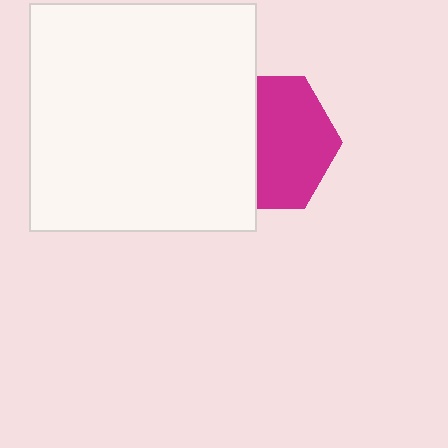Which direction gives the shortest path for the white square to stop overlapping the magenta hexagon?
Moving left gives the shortest separation.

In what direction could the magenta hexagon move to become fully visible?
The magenta hexagon could move right. That would shift it out from behind the white square entirely.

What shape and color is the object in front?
The object in front is a white square.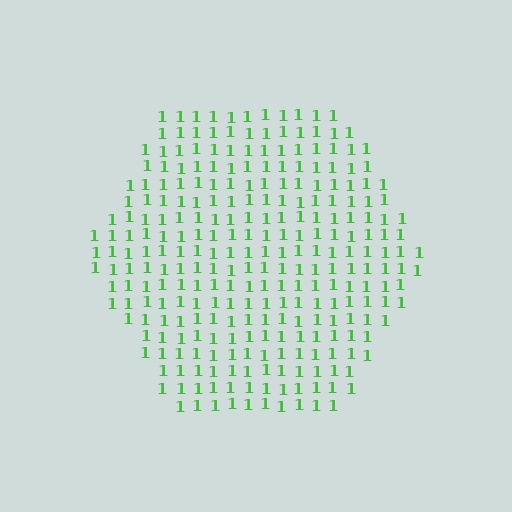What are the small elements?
The small elements are digit 1's.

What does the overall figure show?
The overall figure shows a hexagon.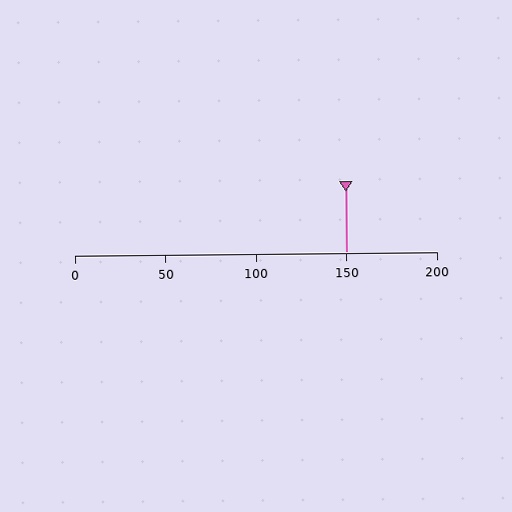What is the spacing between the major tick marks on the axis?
The major ticks are spaced 50 apart.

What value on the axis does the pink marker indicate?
The marker indicates approximately 150.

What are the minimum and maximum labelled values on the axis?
The axis runs from 0 to 200.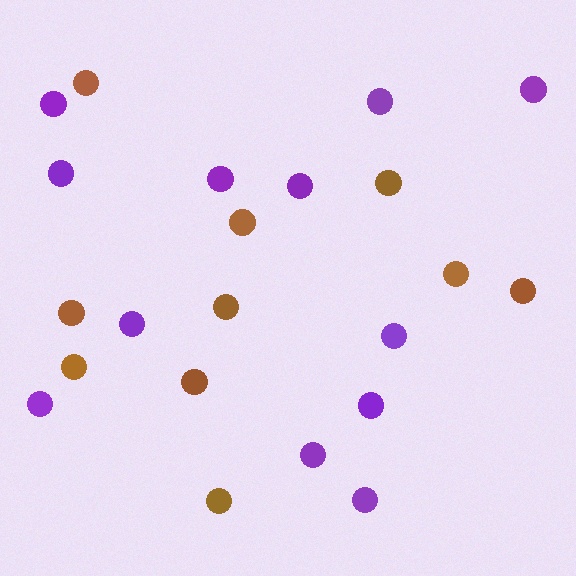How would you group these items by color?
There are 2 groups: one group of purple circles (12) and one group of brown circles (10).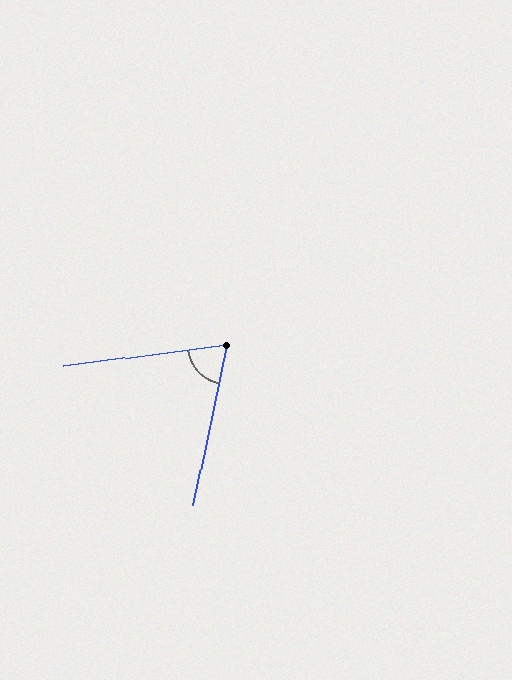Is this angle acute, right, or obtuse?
It is acute.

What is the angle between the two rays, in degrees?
Approximately 71 degrees.